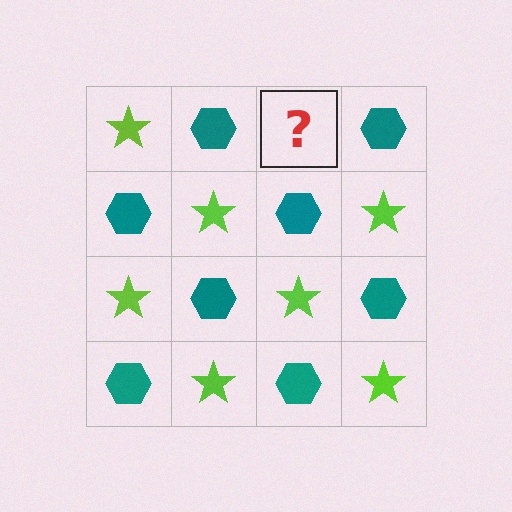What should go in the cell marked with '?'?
The missing cell should contain a lime star.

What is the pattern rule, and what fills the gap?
The rule is that it alternates lime star and teal hexagon in a checkerboard pattern. The gap should be filled with a lime star.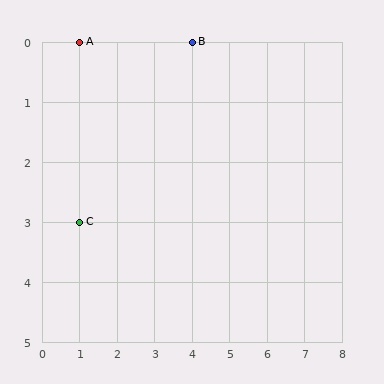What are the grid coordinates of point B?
Point B is at grid coordinates (4, 0).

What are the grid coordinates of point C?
Point C is at grid coordinates (1, 3).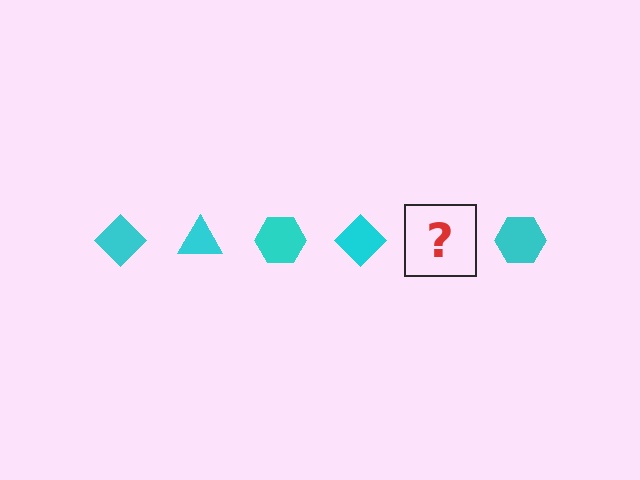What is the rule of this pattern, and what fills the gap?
The rule is that the pattern cycles through diamond, triangle, hexagon shapes in cyan. The gap should be filled with a cyan triangle.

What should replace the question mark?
The question mark should be replaced with a cyan triangle.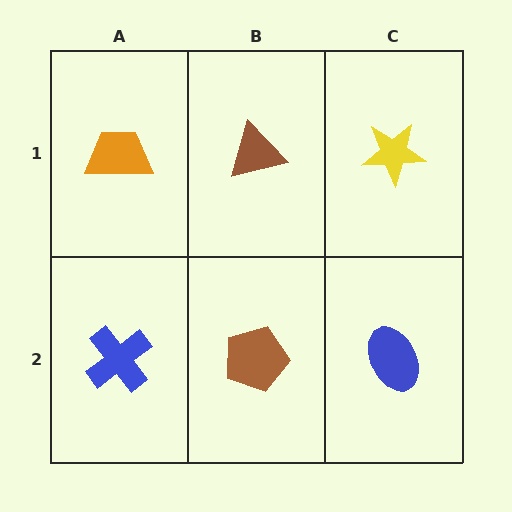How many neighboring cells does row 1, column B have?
3.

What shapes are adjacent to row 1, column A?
A blue cross (row 2, column A), a brown triangle (row 1, column B).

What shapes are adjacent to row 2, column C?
A yellow star (row 1, column C), a brown pentagon (row 2, column B).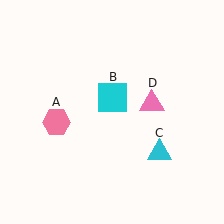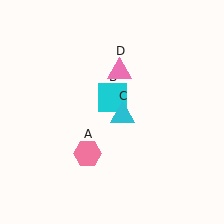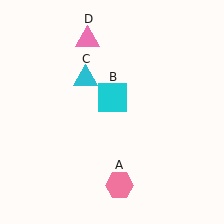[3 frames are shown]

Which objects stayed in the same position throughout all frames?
Cyan square (object B) remained stationary.